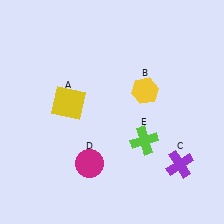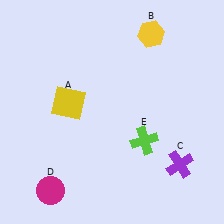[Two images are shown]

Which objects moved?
The objects that moved are: the yellow hexagon (B), the magenta circle (D).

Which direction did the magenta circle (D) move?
The magenta circle (D) moved left.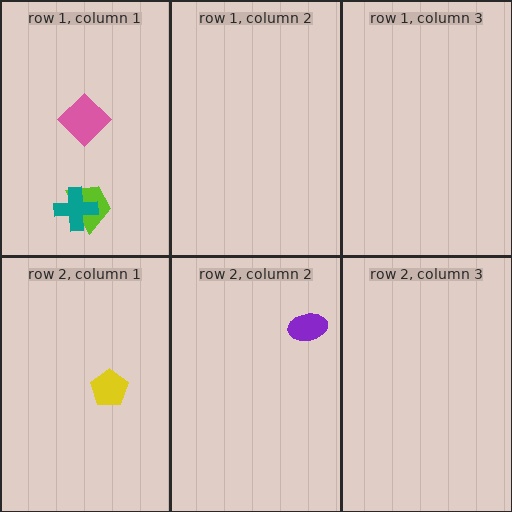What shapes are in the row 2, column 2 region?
The purple ellipse.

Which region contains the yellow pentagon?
The row 2, column 1 region.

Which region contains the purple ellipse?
The row 2, column 2 region.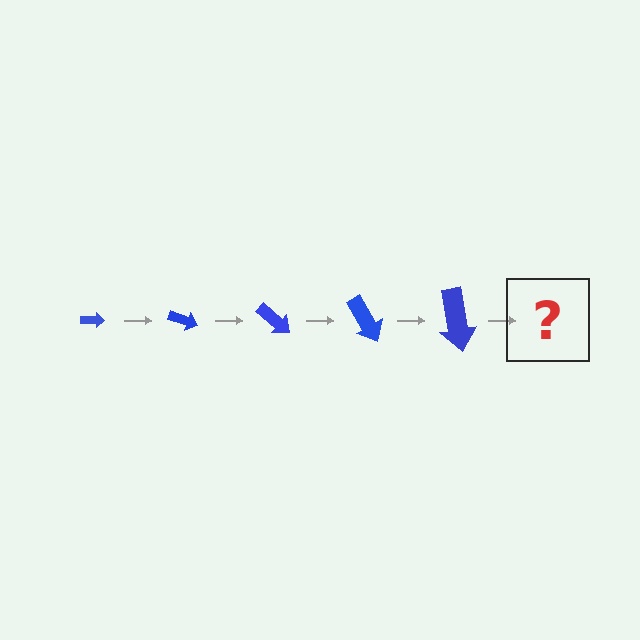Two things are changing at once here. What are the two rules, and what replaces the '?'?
The two rules are that the arrow grows larger each step and it rotates 20 degrees each step. The '?' should be an arrow, larger than the previous one and rotated 100 degrees from the start.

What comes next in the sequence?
The next element should be an arrow, larger than the previous one and rotated 100 degrees from the start.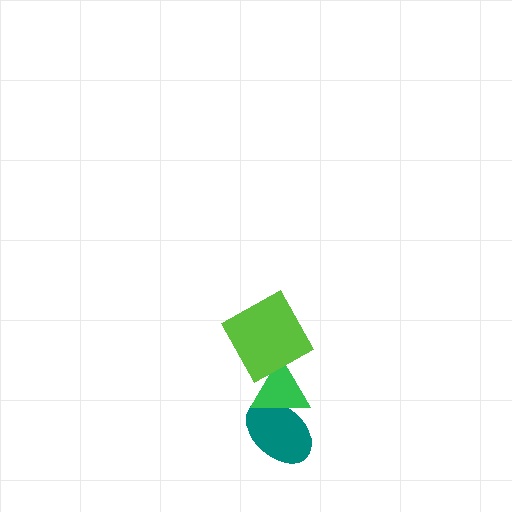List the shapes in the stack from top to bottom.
From top to bottom: the lime square, the green triangle, the teal ellipse.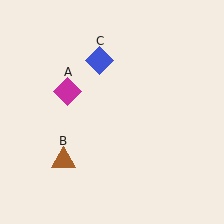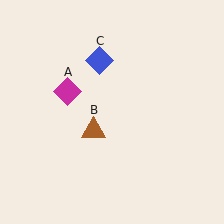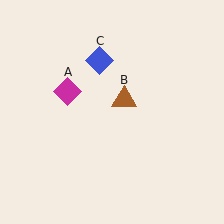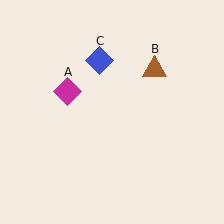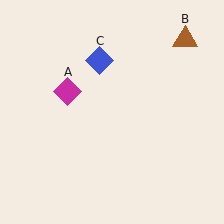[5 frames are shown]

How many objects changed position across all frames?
1 object changed position: brown triangle (object B).